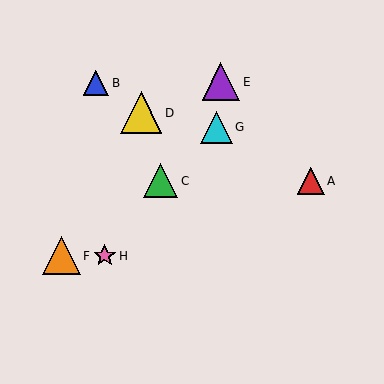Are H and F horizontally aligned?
Yes, both are at y≈256.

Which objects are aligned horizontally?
Objects F, H are aligned horizontally.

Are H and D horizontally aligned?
No, H is at y≈256 and D is at y≈113.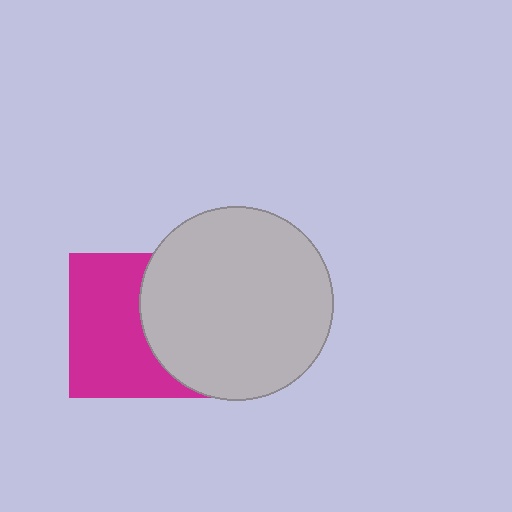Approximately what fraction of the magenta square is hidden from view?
Roughly 42% of the magenta square is hidden behind the light gray circle.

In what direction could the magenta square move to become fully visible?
The magenta square could move left. That would shift it out from behind the light gray circle entirely.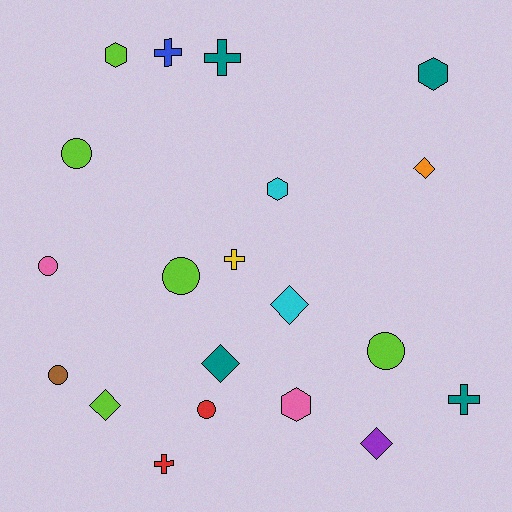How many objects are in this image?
There are 20 objects.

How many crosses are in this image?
There are 5 crosses.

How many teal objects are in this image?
There are 4 teal objects.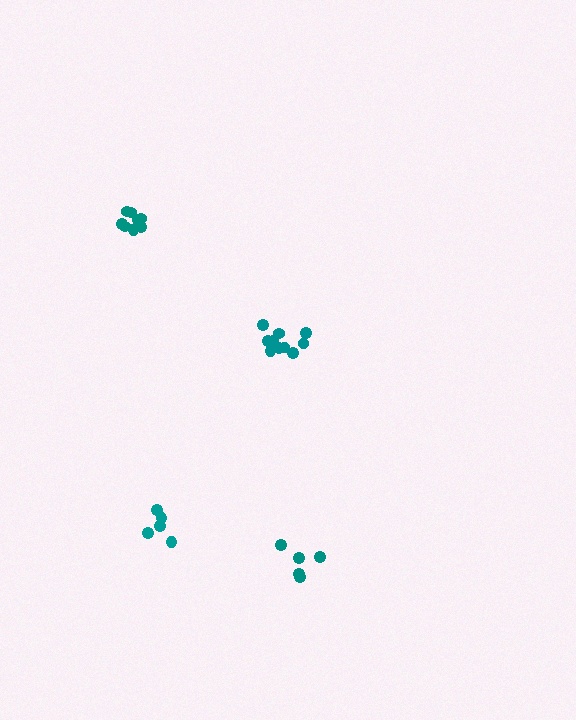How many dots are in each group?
Group 1: 8 dots, Group 2: 10 dots, Group 3: 5 dots, Group 4: 5 dots (28 total).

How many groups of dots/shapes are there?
There are 4 groups.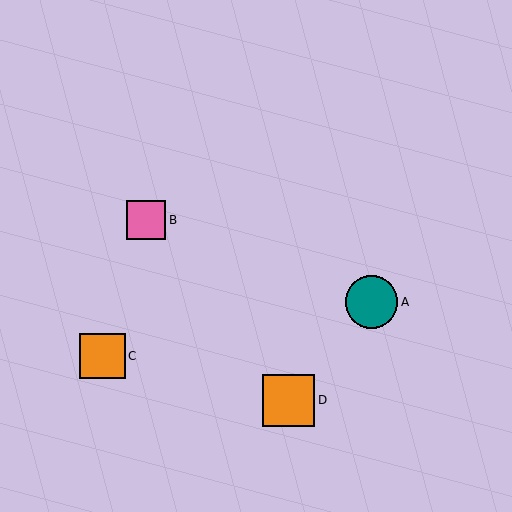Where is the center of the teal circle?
The center of the teal circle is at (371, 302).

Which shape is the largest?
The orange square (labeled D) is the largest.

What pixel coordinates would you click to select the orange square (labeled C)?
Click at (102, 356) to select the orange square C.